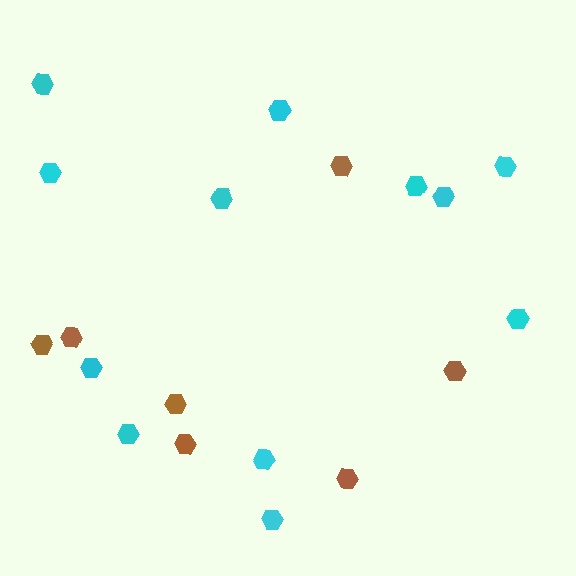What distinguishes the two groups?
There are 2 groups: one group of brown hexagons (7) and one group of cyan hexagons (12).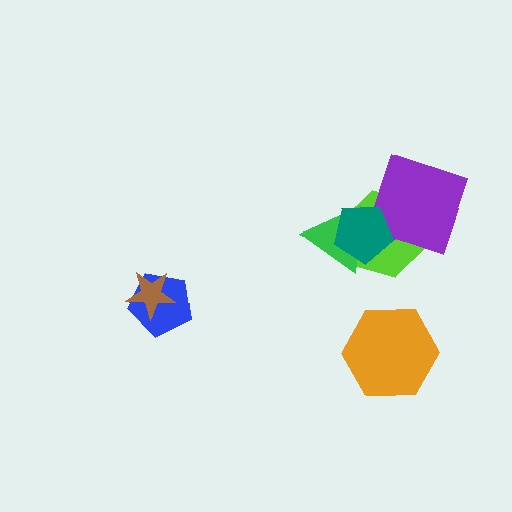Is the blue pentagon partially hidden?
Yes, it is partially covered by another shape.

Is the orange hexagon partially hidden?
No, no other shape covers it.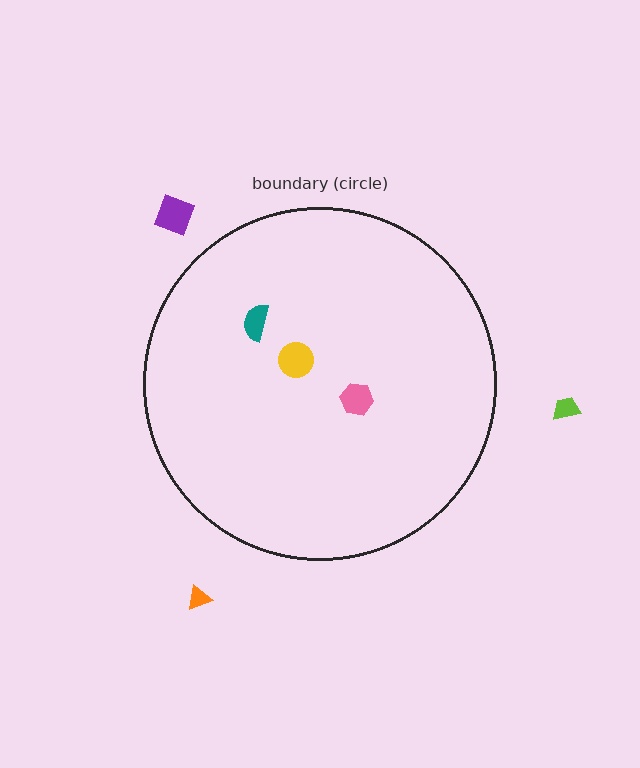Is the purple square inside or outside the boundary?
Outside.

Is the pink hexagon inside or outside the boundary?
Inside.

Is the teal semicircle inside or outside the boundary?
Inside.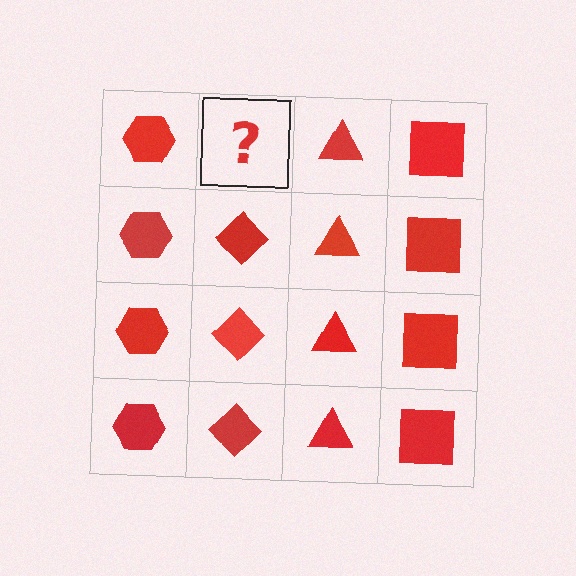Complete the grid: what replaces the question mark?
The question mark should be replaced with a red diamond.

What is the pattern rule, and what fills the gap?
The rule is that each column has a consistent shape. The gap should be filled with a red diamond.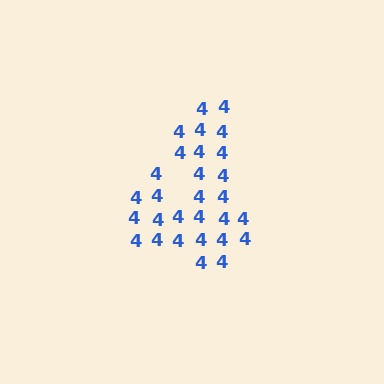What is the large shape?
The large shape is the digit 4.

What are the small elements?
The small elements are digit 4's.